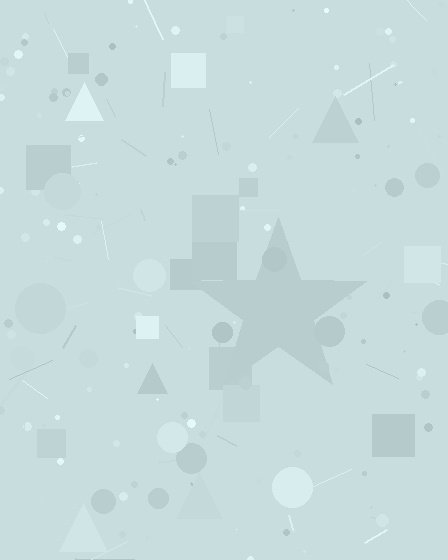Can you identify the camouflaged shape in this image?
The camouflaged shape is a star.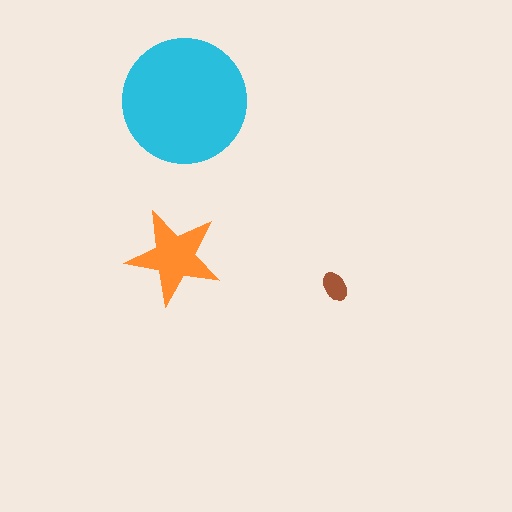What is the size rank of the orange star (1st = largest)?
2nd.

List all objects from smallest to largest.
The brown ellipse, the orange star, the cyan circle.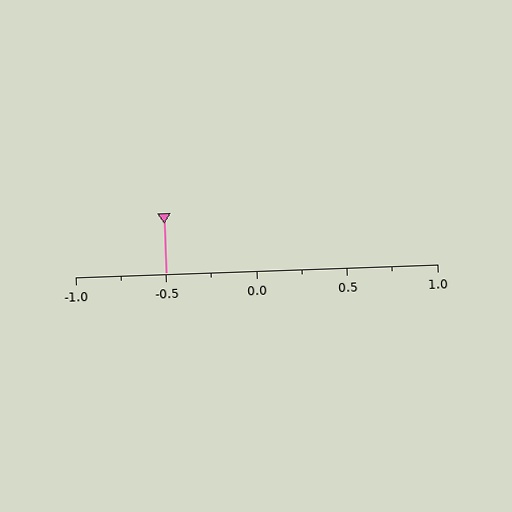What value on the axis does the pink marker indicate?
The marker indicates approximately -0.5.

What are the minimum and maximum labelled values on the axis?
The axis runs from -1.0 to 1.0.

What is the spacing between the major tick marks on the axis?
The major ticks are spaced 0.5 apart.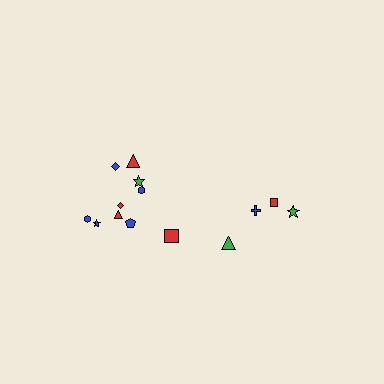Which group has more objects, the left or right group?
The left group.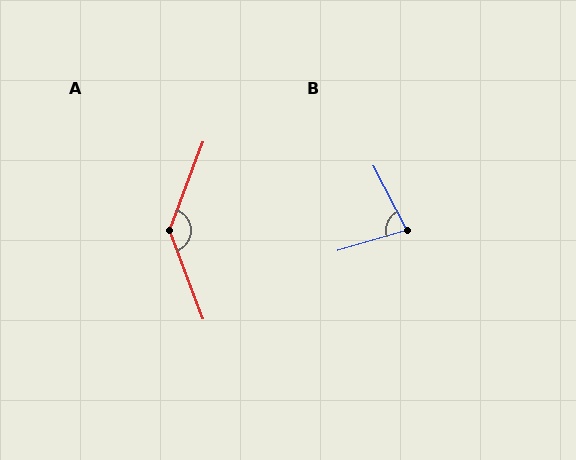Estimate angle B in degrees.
Approximately 79 degrees.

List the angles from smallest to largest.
B (79°), A (139°).